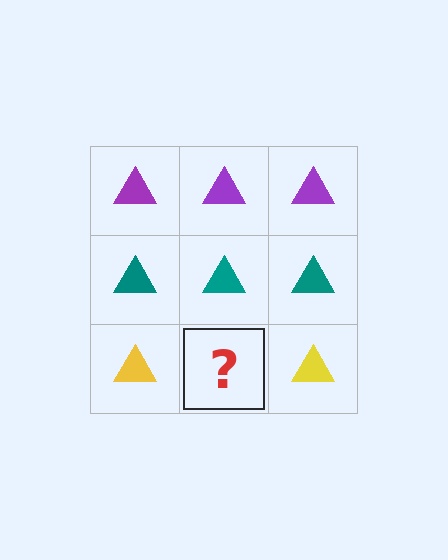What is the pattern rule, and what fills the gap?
The rule is that each row has a consistent color. The gap should be filled with a yellow triangle.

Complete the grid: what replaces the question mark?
The question mark should be replaced with a yellow triangle.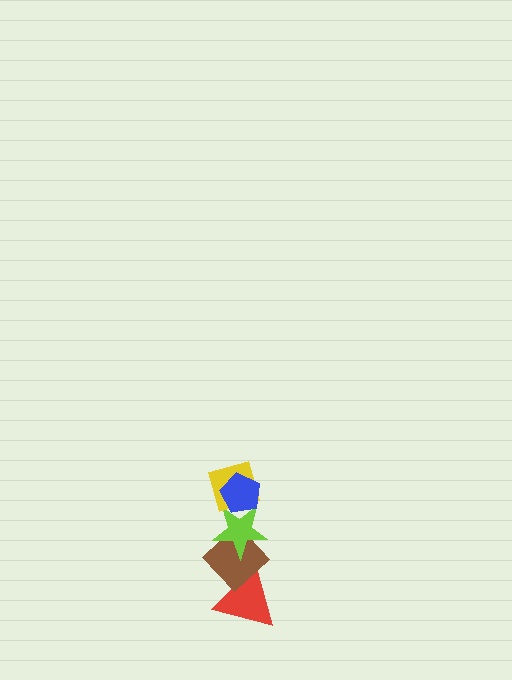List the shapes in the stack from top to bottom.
From top to bottom: the blue pentagon, the yellow diamond, the lime star, the brown diamond, the red triangle.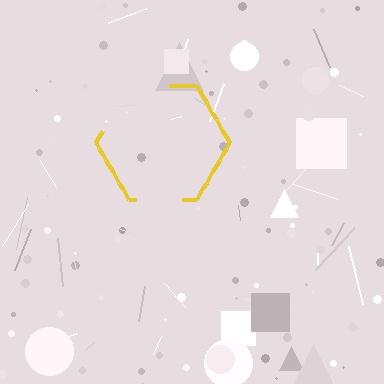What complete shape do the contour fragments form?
The contour fragments form a hexagon.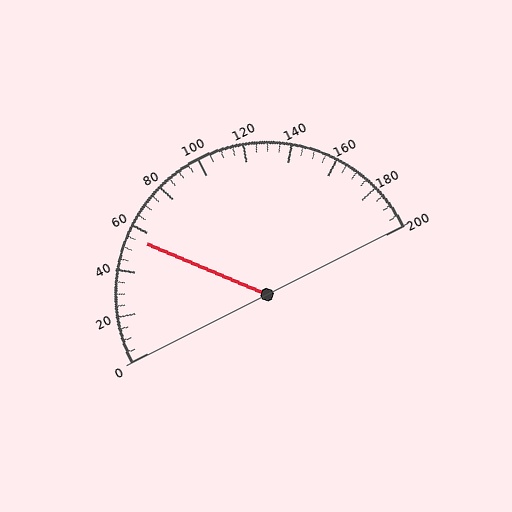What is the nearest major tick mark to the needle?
The nearest major tick mark is 60.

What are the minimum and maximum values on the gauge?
The gauge ranges from 0 to 200.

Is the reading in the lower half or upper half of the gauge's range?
The reading is in the lower half of the range (0 to 200).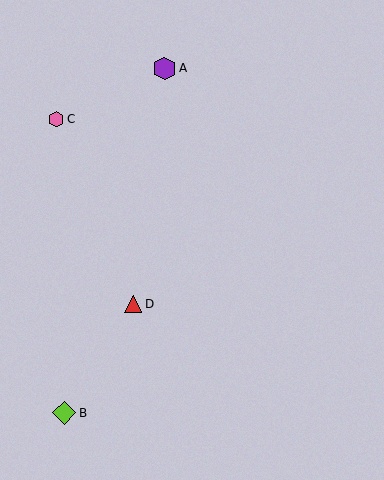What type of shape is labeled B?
Shape B is a lime diamond.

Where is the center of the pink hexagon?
The center of the pink hexagon is at (56, 119).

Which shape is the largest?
The lime diamond (labeled B) is the largest.